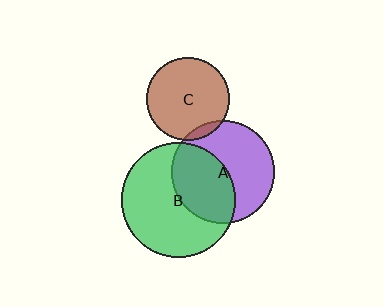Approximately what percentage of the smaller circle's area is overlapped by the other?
Approximately 5%.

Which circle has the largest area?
Circle B (green).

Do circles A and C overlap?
Yes.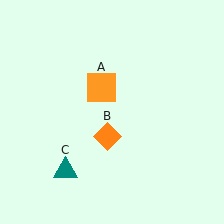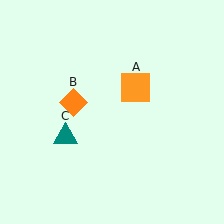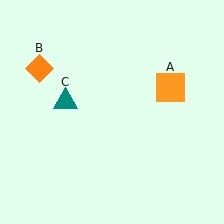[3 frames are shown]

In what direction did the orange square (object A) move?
The orange square (object A) moved right.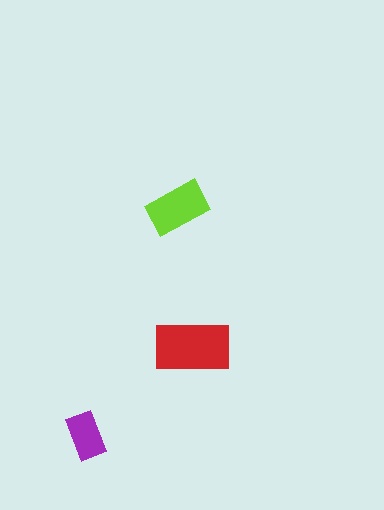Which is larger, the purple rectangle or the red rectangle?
The red one.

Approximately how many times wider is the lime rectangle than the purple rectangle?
About 1.5 times wider.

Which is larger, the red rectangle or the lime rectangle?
The red one.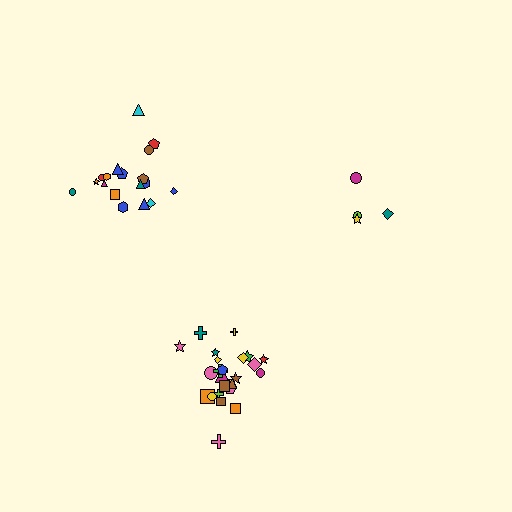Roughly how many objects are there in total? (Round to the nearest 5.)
Roughly 45 objects in total.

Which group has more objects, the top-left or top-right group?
The top-left group.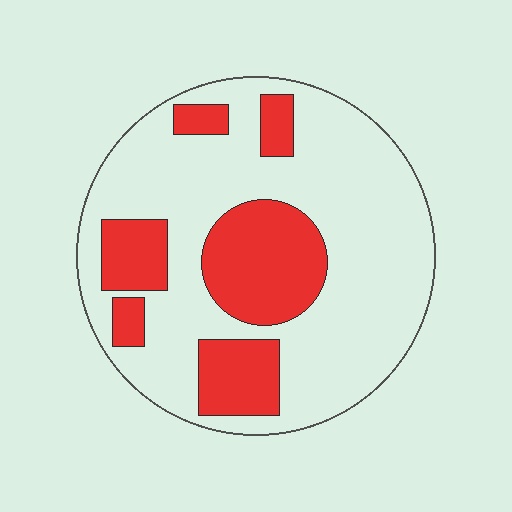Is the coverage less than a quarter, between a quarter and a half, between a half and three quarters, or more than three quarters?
Between a quarter and a half.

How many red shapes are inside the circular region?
6.